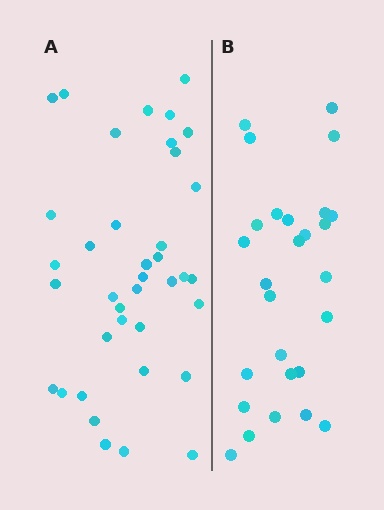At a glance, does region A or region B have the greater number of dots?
Region A (the left region) has more dots.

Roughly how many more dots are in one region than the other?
Region A has roughly 12 or so more dots than region B.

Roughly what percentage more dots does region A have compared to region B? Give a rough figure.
About 40% more.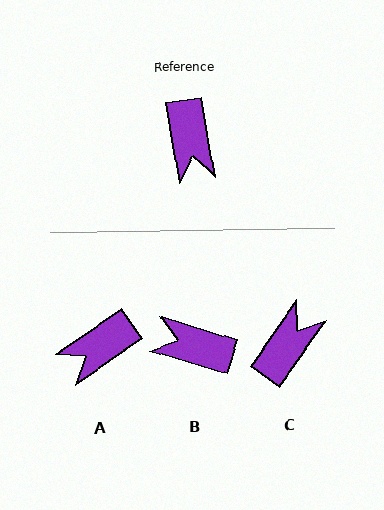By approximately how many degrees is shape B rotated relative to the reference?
Approximately 117 degrees clockwise.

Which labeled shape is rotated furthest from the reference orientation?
C, about 135 degrees away.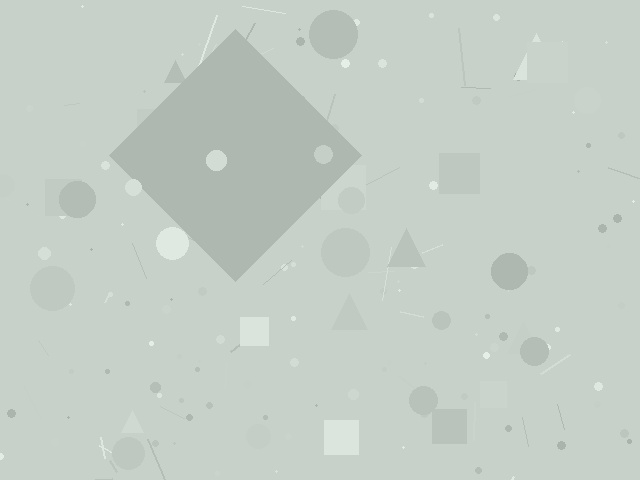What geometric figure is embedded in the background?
A diamond is embedded in the background.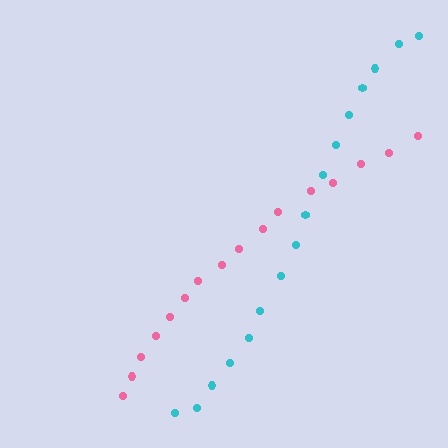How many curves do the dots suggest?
There are 2 distinct paths.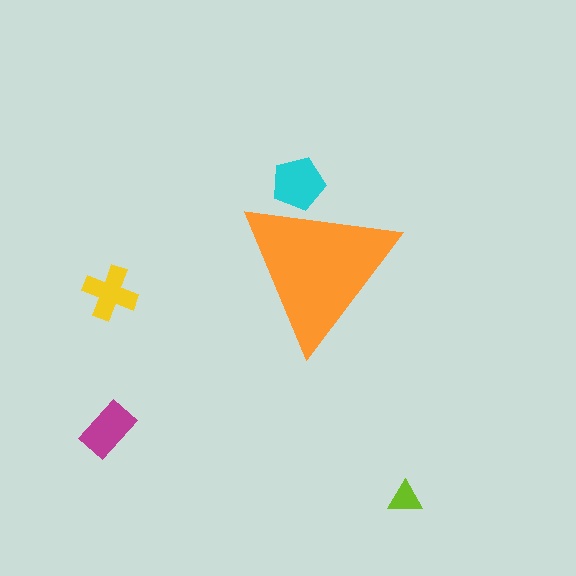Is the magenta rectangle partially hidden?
No, the magenta rectangle is fully visible.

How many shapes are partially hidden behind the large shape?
1 shape is partially hidden.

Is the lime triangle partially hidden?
No, the lime triangle is fully visible.